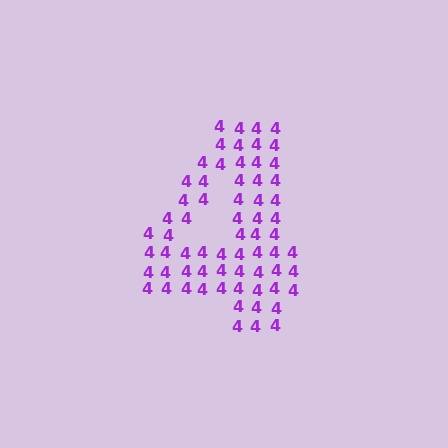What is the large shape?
The large shape is the digit 4.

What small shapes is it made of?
It is made of small digit 4's.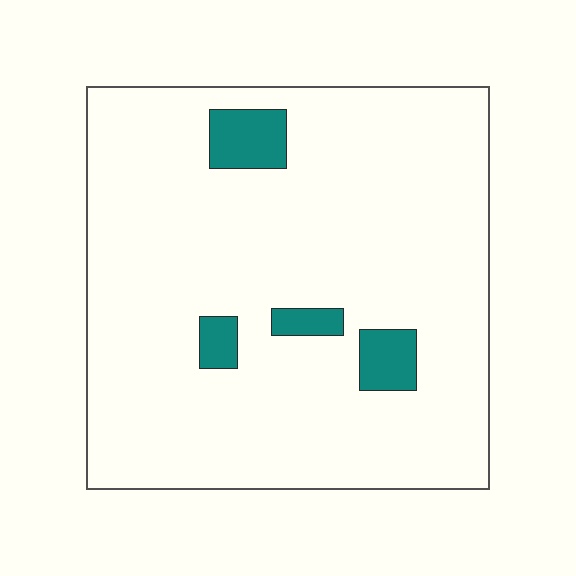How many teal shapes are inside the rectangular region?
4.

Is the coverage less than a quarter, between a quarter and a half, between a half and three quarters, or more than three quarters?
Less than a quarter.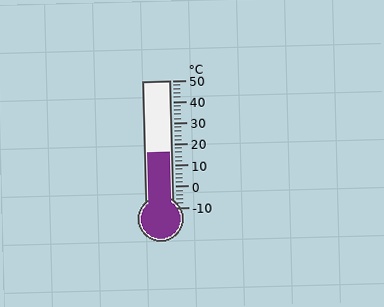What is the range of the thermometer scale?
The thermometer scale ranges from -10°C to 50°C.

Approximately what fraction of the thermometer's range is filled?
The thermometer is filled to approximately 45% of its range.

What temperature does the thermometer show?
The thermometer shows approximately 16°C.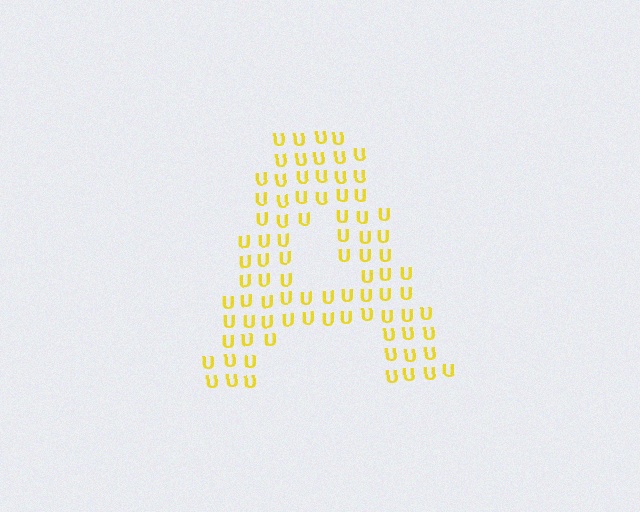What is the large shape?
The large shape is the letter A.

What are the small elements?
The small elements are letter U's.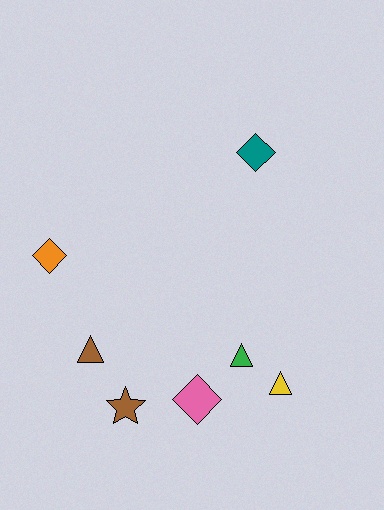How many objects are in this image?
There are 7 objects.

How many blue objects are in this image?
There are no blue objects.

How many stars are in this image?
There is 1 star.